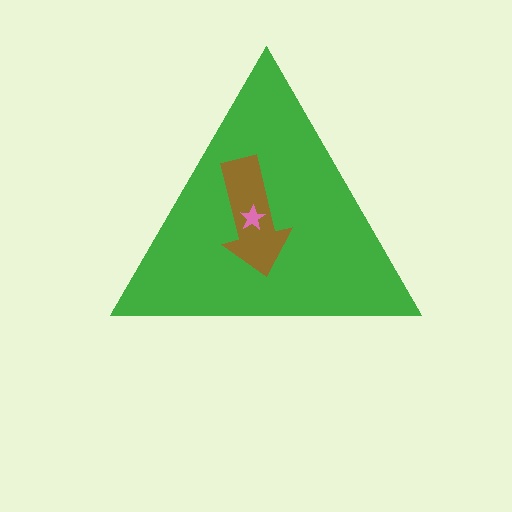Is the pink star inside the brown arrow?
Yes.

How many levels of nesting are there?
3.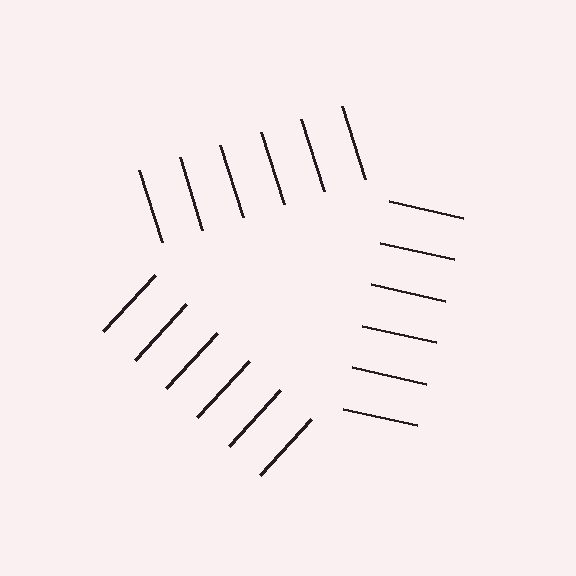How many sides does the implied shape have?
3 sides — the line-ends trace a triangle.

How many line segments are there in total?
18 — 6 along each of the 3 edges.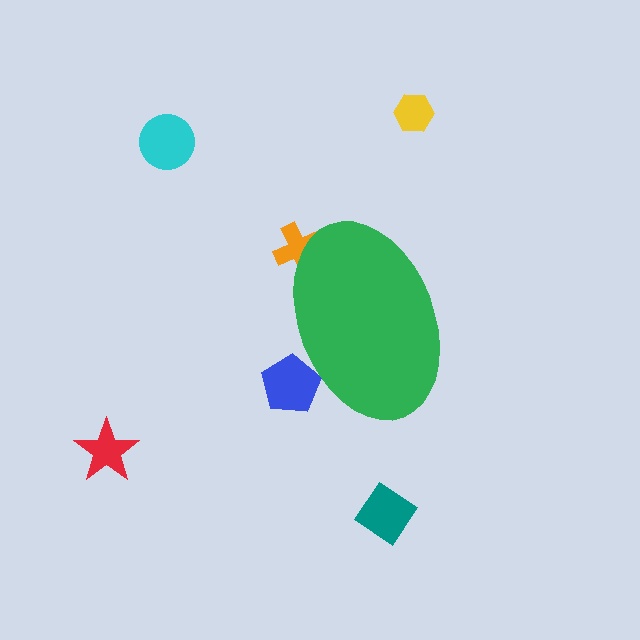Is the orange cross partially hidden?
Yes, the orange cross is partially hidden behind the green ellipse.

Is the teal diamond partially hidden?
No, the teal diamond is fully visible.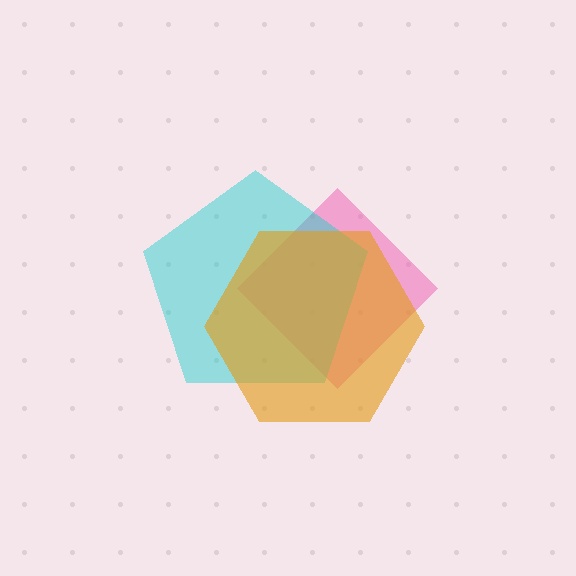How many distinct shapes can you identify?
There are 3 distinct shapes: a pink diamond, a cyan pentagon, an orange hexagon.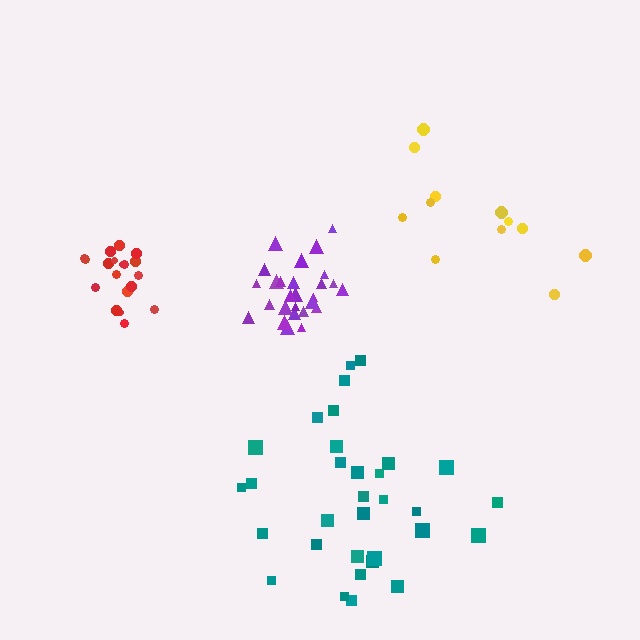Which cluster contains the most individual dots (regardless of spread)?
Teal (32).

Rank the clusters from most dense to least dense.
red, purple, teal, yellow.